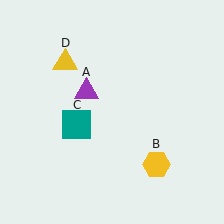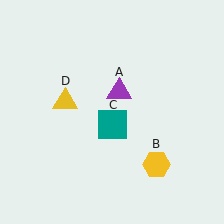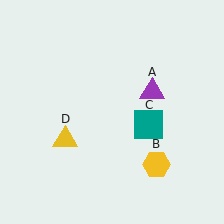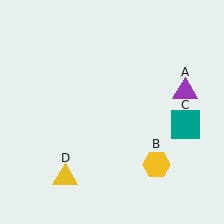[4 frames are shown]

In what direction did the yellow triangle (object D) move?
The yellow triangle (object D) moved down.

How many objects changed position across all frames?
3 objects changed position: purple triangle (object A), teal square (object C), yellow triangle (object D).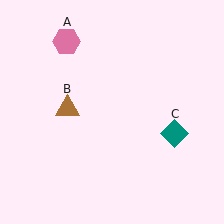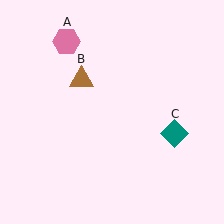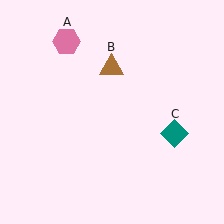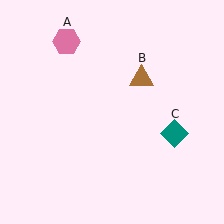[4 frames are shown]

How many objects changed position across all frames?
1 object changed position: brown triangle (object B).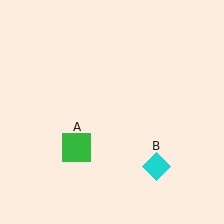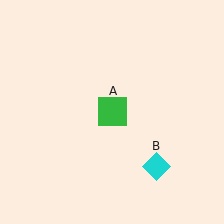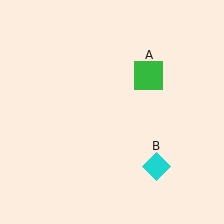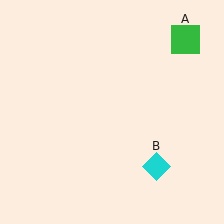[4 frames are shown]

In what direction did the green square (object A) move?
The green square (object A) moved up and to the right.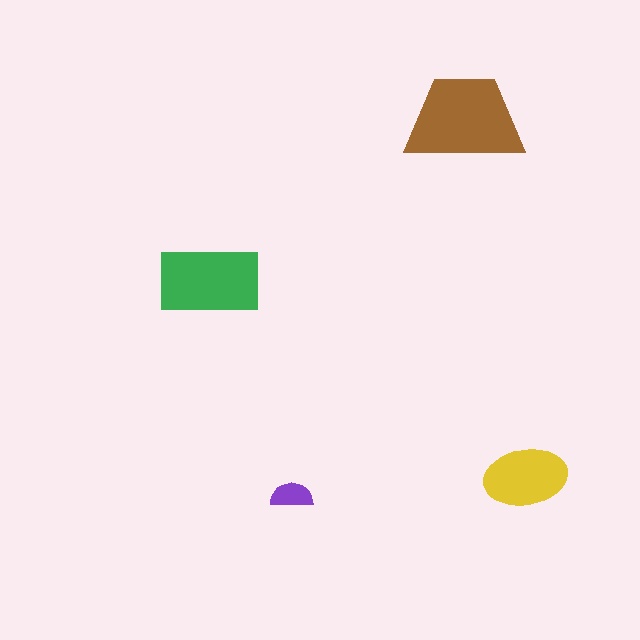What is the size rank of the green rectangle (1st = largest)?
2nd.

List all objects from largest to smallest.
The brown trapezoid, the green rectangle, the yellow ellipse, the purple semicircle.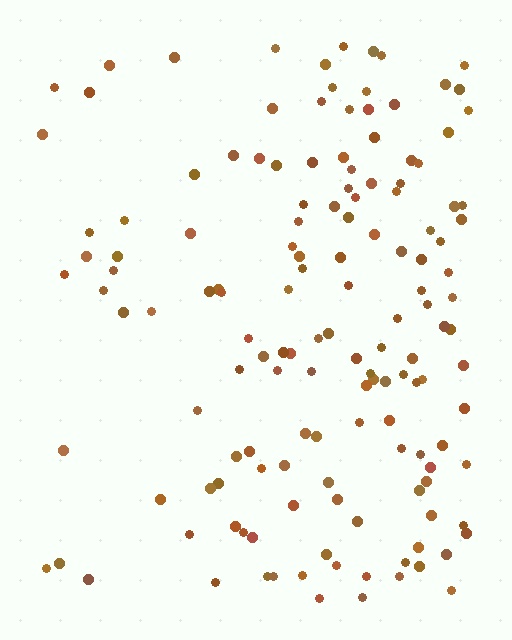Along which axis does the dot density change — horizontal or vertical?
Horizontal.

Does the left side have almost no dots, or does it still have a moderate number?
Still a moderate number, just noticeably fewer than the right.